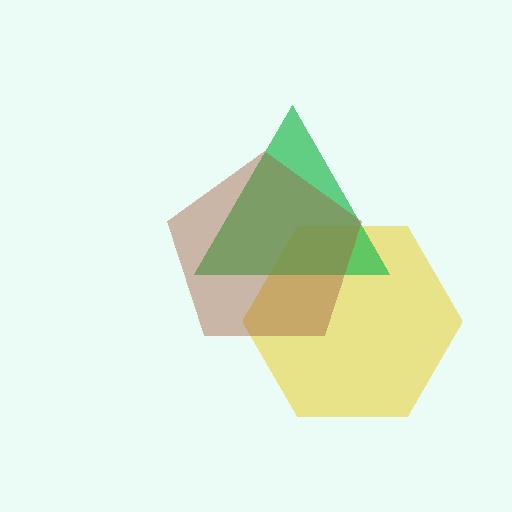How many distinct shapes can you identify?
There are 3 distinct shapes: a yellow hexagon, a green triangle, a brown pentagon.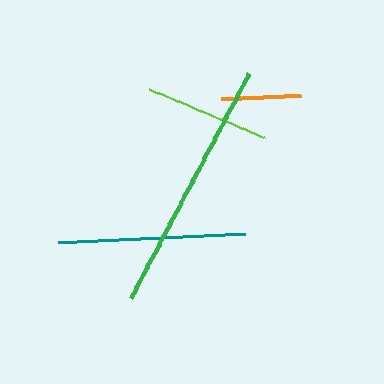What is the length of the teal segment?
The teal segment is approximately 187 pixels long.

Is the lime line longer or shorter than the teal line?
The teal line is longer than the lime line.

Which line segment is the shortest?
The orange line is the shortest at approximately 80 pixels.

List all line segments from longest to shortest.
From longest to shortest: green, teal, lime, orange.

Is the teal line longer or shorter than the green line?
The green line is longer than the teal line.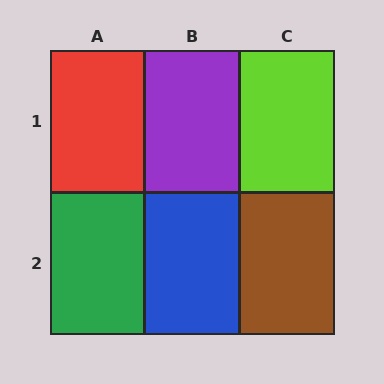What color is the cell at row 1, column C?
Lime.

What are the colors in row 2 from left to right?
Green, blue, brown.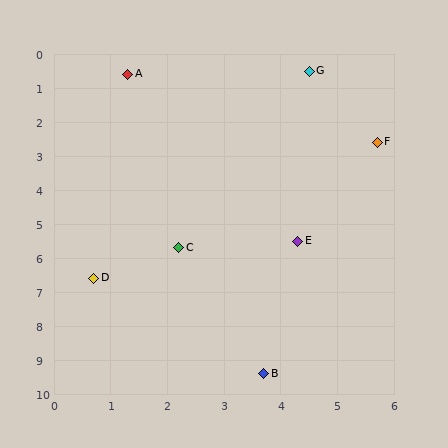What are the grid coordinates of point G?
Point G is at approximately (4.5, 0.5).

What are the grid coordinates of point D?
Point D is at approximately (0.7, 6.6).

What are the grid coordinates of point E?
Point E is at approximately (4.3, 5.5).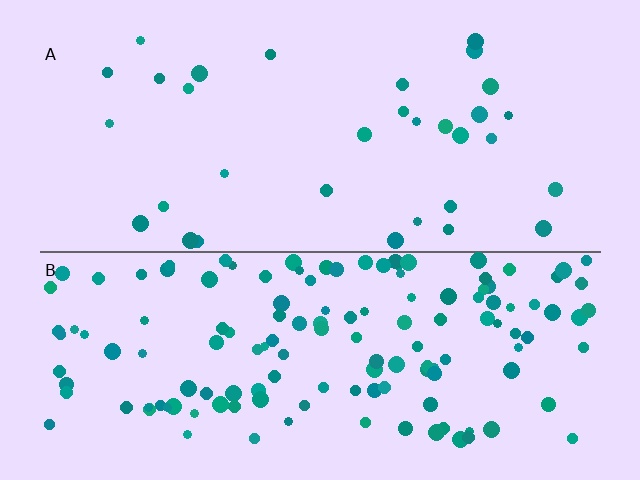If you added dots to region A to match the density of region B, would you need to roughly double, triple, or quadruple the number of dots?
Approximately quadruple.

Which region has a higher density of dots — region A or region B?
B (the bottom).